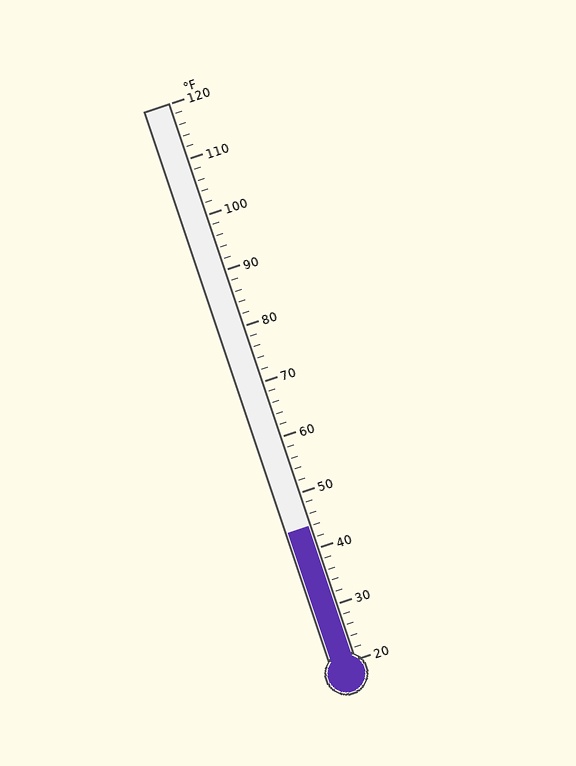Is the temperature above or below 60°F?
The temperature is below 60°F.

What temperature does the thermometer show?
The thermometer shows approximately 44°F.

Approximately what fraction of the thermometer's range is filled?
The thermometer is filled to approximately 25% of its range.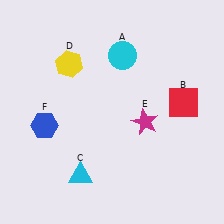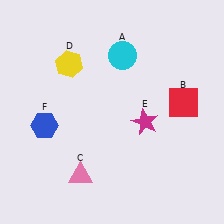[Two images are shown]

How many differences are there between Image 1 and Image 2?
There is 1 difference between the two images.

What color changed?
The triangle (C) changed from cyan in Image 1 to pink in Image 2.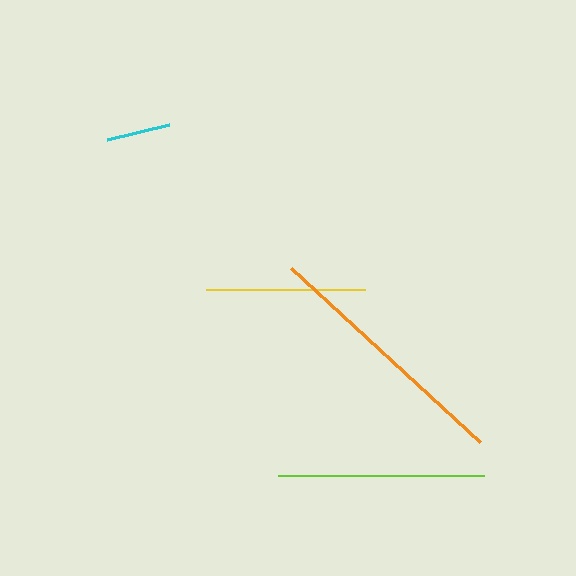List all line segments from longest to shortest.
From longest to shortest: orange, lime, yellow, cyan.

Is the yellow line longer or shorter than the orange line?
The orange line is longer than the yellow line.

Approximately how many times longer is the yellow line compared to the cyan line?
The yellow line is approximately 2.5 times the length of the cyan line.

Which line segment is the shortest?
The cyan line is the shortest at approximately 64 pixels.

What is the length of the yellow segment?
The yellow segment is approximately 159 pixels long.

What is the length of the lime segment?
The lime segment is approximately 205 pixels long.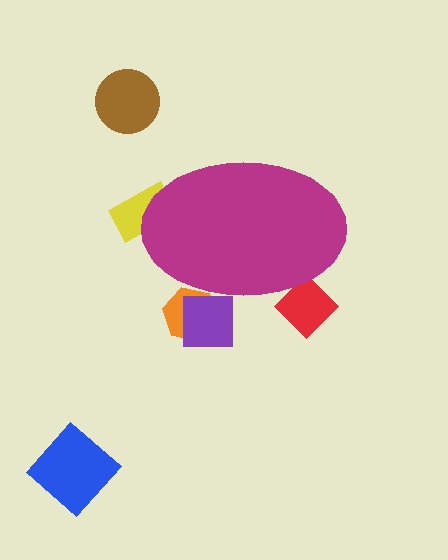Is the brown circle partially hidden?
No, the brown circle is fully visible.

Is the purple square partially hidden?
Yes, the purple square is partially hidden behind the magenta ellipse.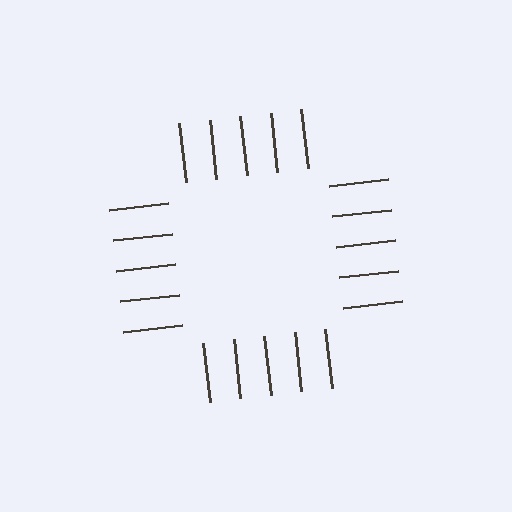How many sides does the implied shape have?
4 sides — the line-ends trace a square.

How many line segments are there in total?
20 — 5 along each of the 4 edges.